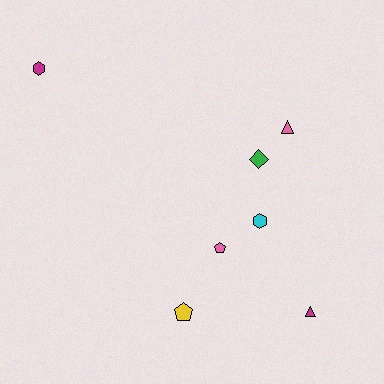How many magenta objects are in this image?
There are 2 magenta objects.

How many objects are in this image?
There are 7 objects.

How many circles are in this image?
There are no circles.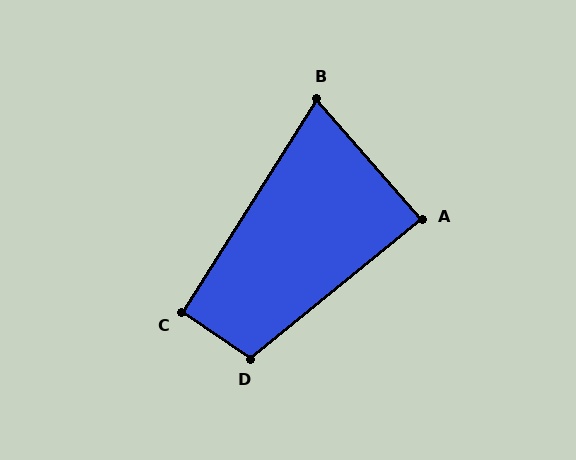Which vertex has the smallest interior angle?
B, at approximately 73 degrees.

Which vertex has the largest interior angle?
D, at approximately 107 degrees.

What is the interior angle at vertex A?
Approximately 88 degrees (approximately right).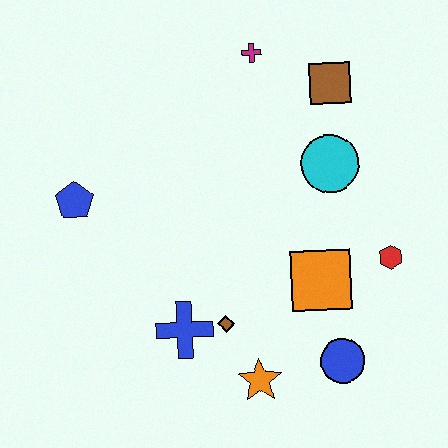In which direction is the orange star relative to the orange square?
The orange star is below the orange square.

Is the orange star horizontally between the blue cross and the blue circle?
Yes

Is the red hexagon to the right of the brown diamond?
Yes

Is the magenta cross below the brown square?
No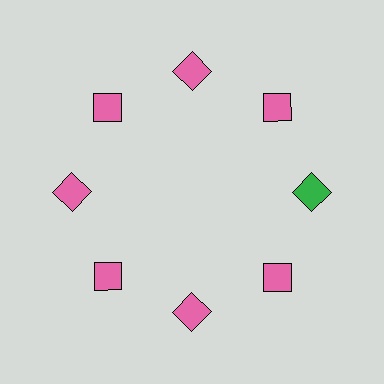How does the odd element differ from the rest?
It has a different color: green instead of pink.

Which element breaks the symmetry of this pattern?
The green square at roughly the 3 o'clock position breaks the symmetry. All other shapes are pink squares.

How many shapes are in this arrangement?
There are 8 shapes arranged in a ring pattern.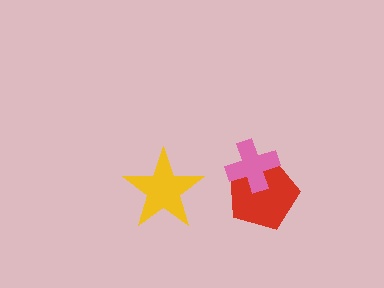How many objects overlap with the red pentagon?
1 object overlaps with the red pentagon.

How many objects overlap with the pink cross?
1 object overlaps with the pink cross.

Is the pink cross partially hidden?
No, no other shape covers it.